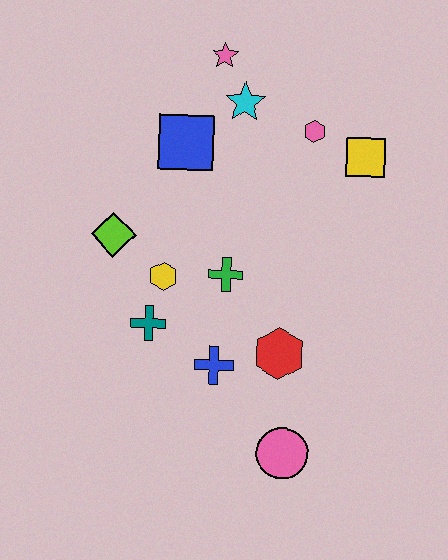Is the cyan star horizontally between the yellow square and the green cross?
Yes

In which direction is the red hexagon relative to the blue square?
The red hexagon is below the blue square.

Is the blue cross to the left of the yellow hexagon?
No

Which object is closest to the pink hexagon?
The yellow square is closest to the pink hexagon.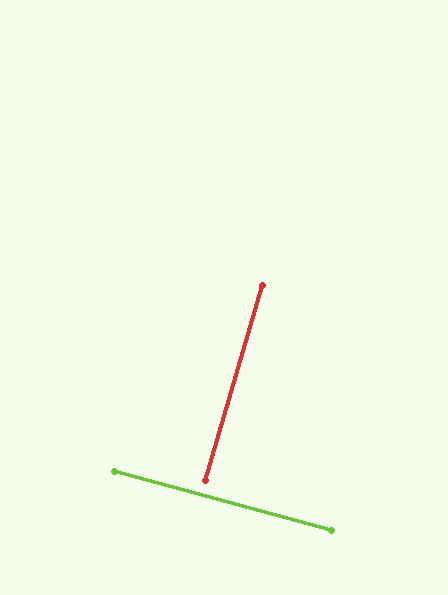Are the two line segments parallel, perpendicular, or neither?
Perpendicular — they meet at approximately 89°.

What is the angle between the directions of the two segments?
Approximately 89 degrees.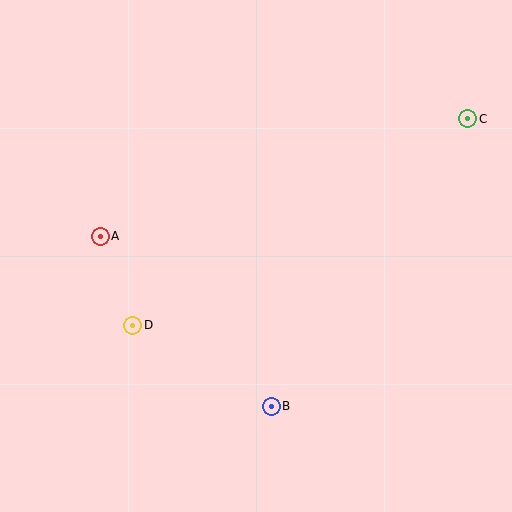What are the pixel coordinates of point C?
Point C is at (468, 119).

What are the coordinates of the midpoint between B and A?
The midpoint between B and A is at (186, 321).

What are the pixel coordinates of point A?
Point A is at (100, 236).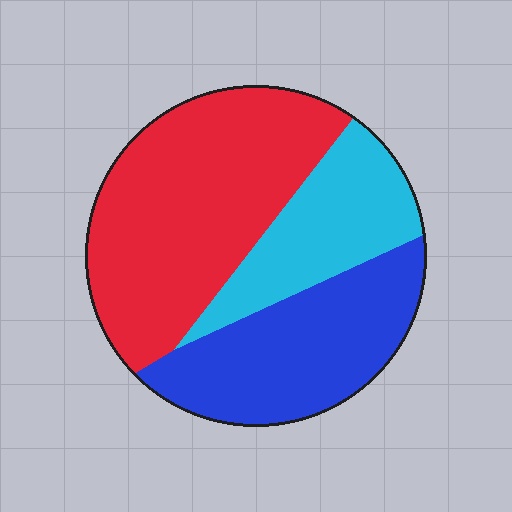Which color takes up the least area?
Cyan, at roughly 20%.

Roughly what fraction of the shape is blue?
Blue covers around 30% of the shape.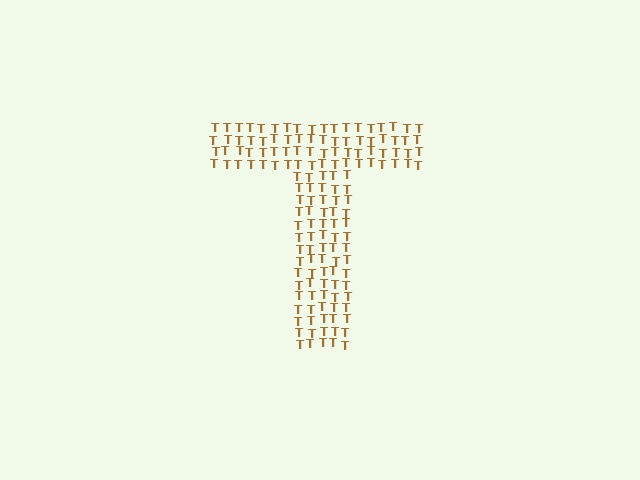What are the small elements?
The small elements are letter T's.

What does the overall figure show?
The overall figure shows the letter T.